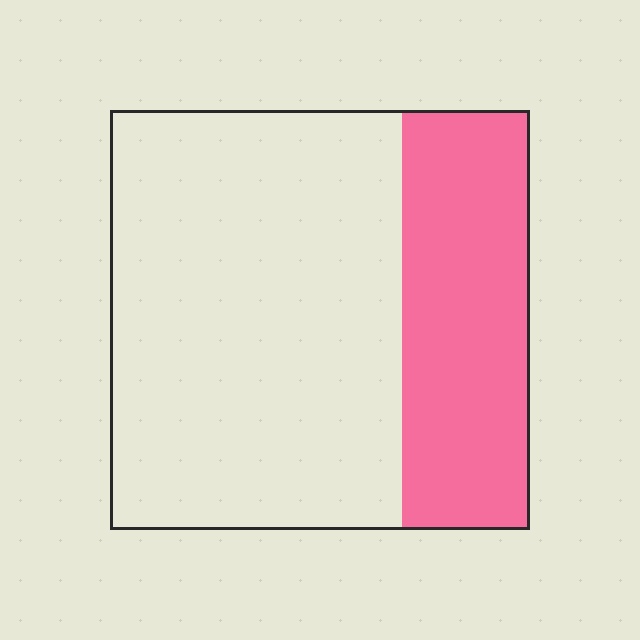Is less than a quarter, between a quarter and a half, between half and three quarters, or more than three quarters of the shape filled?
Between a quarter and a half.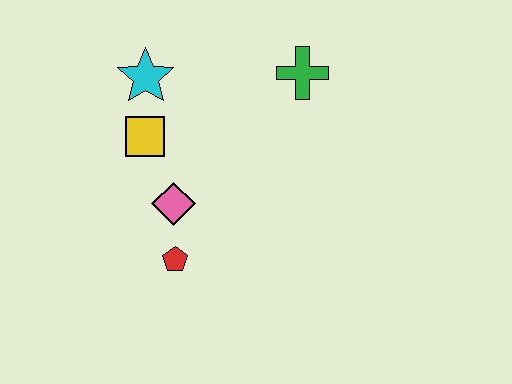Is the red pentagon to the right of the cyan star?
Yes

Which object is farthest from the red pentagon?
The green cross is farthest from the red pentagon.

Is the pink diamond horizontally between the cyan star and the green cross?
Yes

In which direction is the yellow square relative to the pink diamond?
The yellow square is above the pink diamond.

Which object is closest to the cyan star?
The yellow square is closest to the cyan star.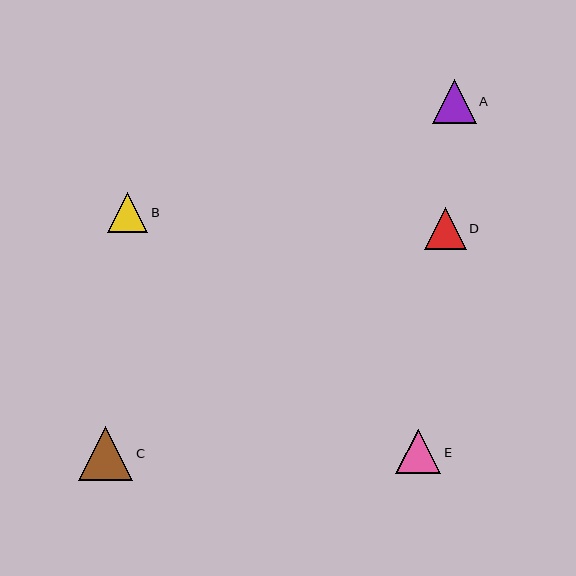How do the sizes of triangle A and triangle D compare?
Triangle A and triangle D are approximately the same size.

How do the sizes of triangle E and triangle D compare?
Triangle E and triangle D are approximately the same size.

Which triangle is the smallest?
Triangle B is the smallest with a size of approximately 40 pixels.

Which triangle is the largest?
Triangle C is the largest with a size of approximately 54 pixels.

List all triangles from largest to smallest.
From largest to smallest: C, E, A, D, B.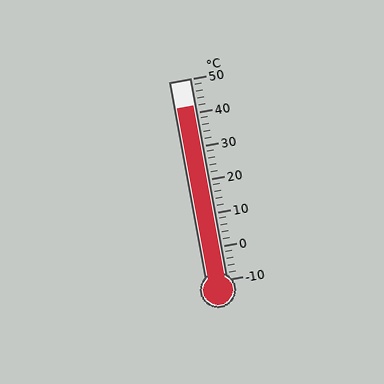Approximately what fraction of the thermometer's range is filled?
The thermometer is filled to approximately 85% of its range.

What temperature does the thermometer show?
The thermometer shows approximately 42°C.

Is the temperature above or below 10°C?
The temperature is above 10°C.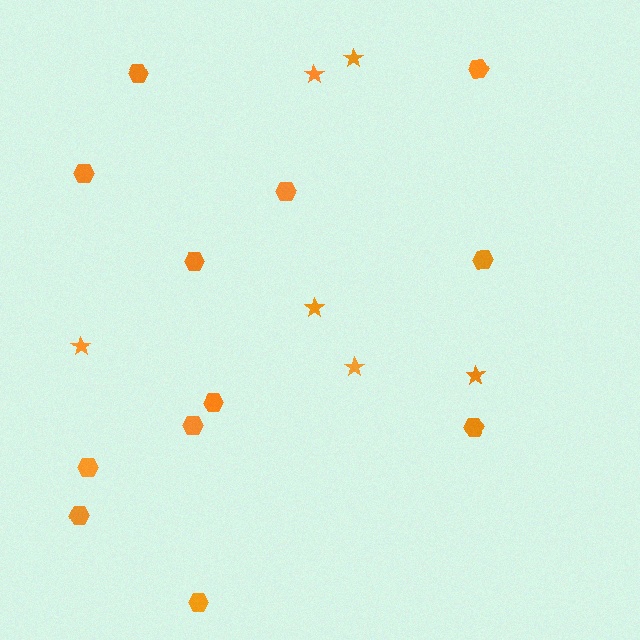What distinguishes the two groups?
There are 2 groups: one group of stars (6) and one group of hexagons (12).